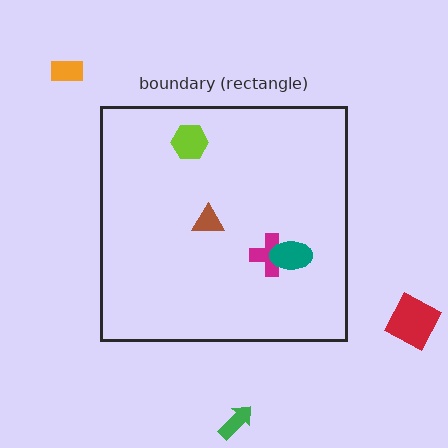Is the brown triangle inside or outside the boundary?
Inside.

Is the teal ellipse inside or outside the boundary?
Inside.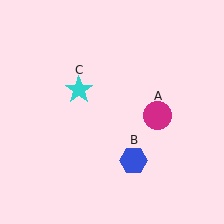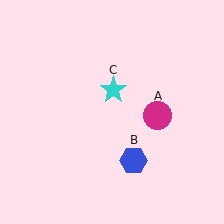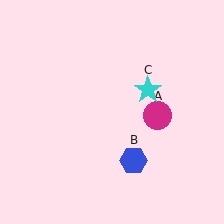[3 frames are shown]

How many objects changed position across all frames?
1 object changed position: cyan star (object C).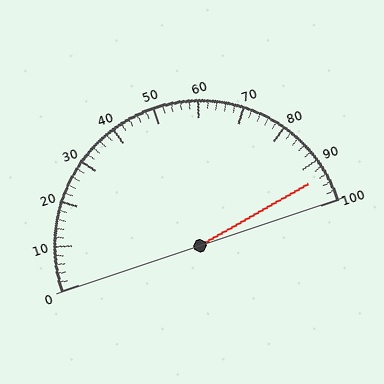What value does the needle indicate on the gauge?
The needle indicates approximately 94.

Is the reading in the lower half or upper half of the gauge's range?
The reading is in the upper half of the range (0 to 100).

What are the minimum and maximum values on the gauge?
The gauge ranges from 0 to 100.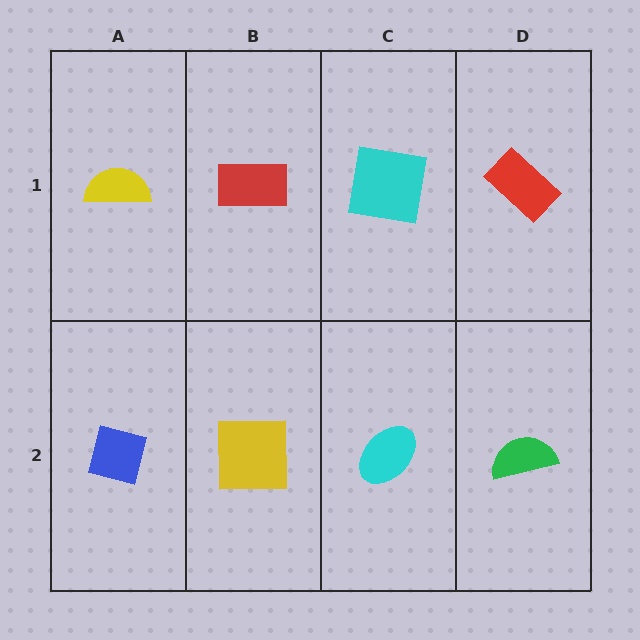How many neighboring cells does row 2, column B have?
3.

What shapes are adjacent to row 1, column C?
A cyan ellipse (row 2, column C), a red rectangle (row 1, column B), a red rectangle (row 1, column D).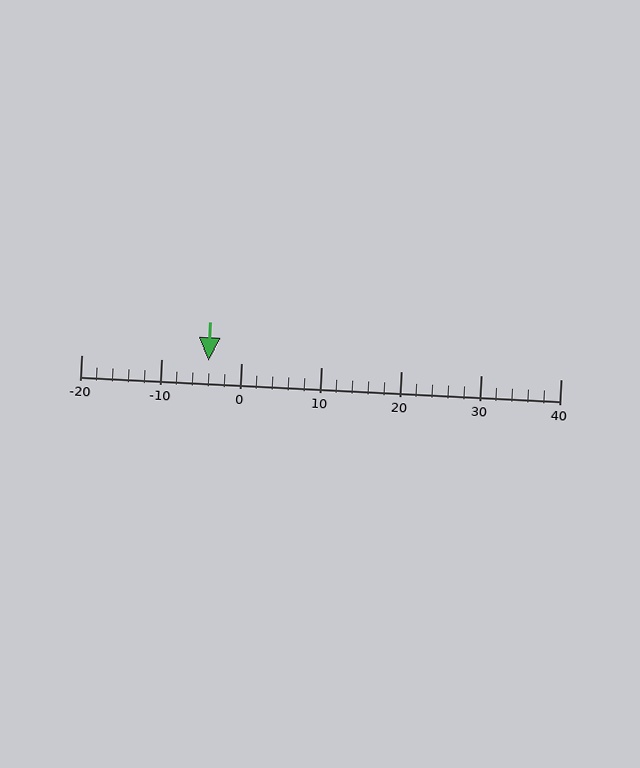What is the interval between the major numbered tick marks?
The major tick marks are spaced 10 units apart.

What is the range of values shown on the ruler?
The ruler shows values from -20 to 40.